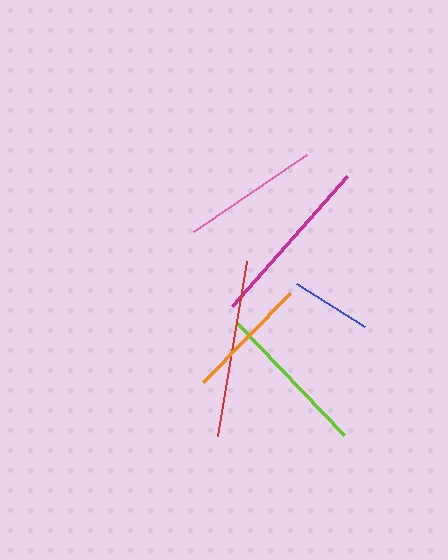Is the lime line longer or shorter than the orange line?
The lime line is longer than the orange line.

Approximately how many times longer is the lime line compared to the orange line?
The lime line is approximately 1.2 times the length of the orange line.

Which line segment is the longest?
The red line is the longest at approximately 177 pixels.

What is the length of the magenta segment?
The magenta segment is approximately 174 pixels long.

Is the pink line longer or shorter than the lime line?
The lime line is longer than the pink line.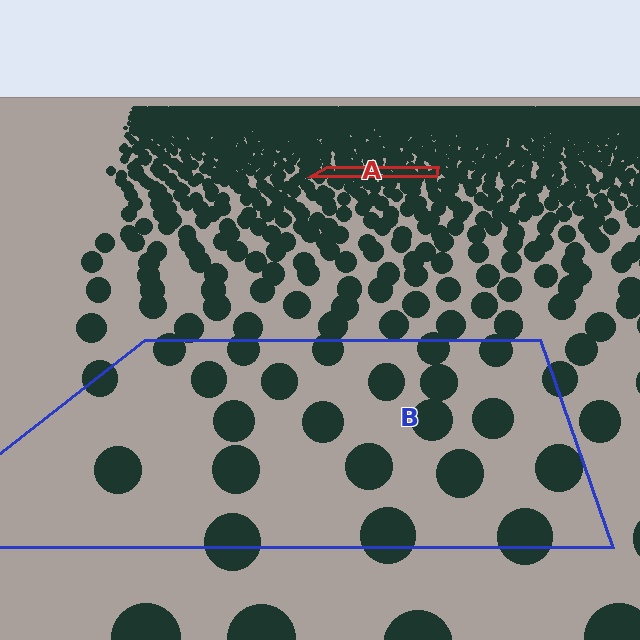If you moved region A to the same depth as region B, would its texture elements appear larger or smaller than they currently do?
They would appear larger. At a closer depth, the same texture elements are projected at a bigger on-screen size.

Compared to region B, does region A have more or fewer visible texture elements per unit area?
Region A has more texture elements per unit area — they are packed more densely because it is farther away.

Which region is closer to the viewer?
Region B is closer. The texture elements there are larger and more spread out.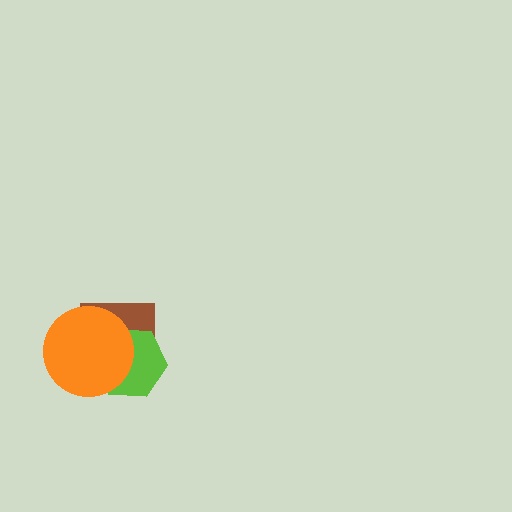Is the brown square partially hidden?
Yes, it is partially covered by another shape.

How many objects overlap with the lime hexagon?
2 objects overlap with the lime hexagon.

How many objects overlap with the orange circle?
2 objects overlap with the orange circle.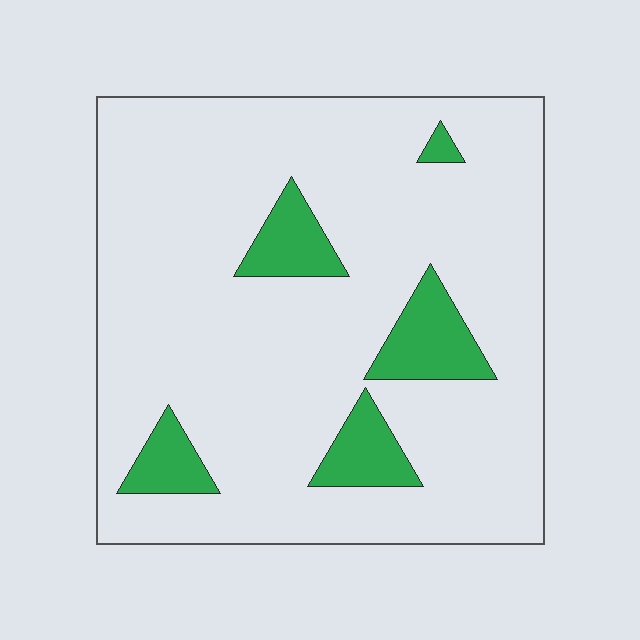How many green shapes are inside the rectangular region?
5.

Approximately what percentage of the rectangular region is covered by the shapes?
Approximately 15%.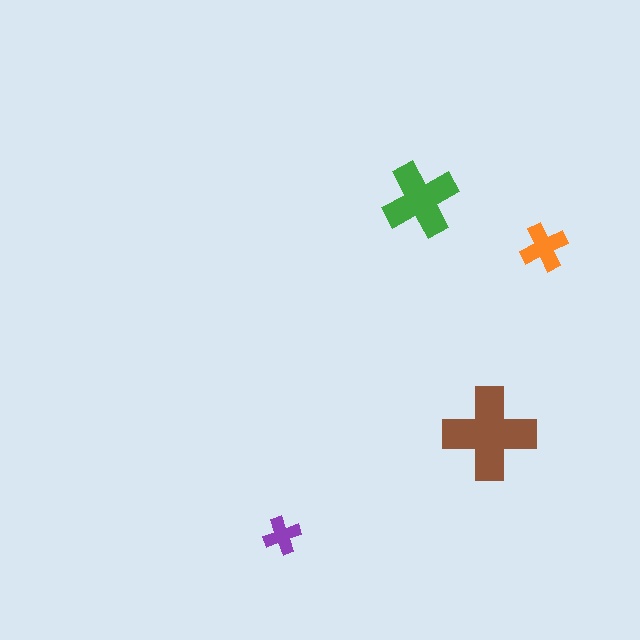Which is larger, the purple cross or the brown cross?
The brown one.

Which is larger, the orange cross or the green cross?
The green one.